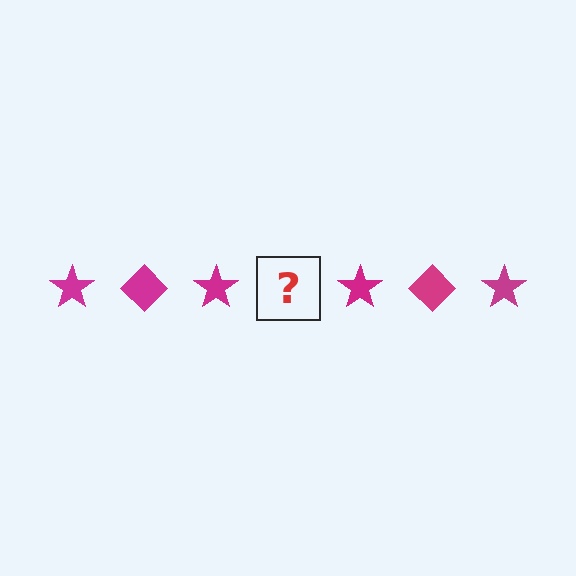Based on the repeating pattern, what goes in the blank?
The blank should be a magenta diamond.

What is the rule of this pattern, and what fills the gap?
The rule is that the pattern cycles through star, diamond shapes in magenta. The gap should be filled with a magenta diamond.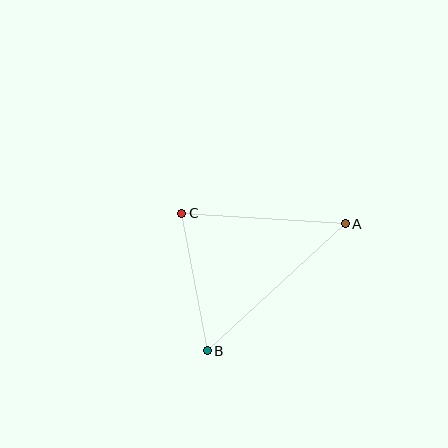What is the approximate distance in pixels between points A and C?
The distance between A and C is approximately 164 pixels.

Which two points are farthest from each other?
Points A and B are farthest from each other.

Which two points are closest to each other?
Points B and C are closest to each other.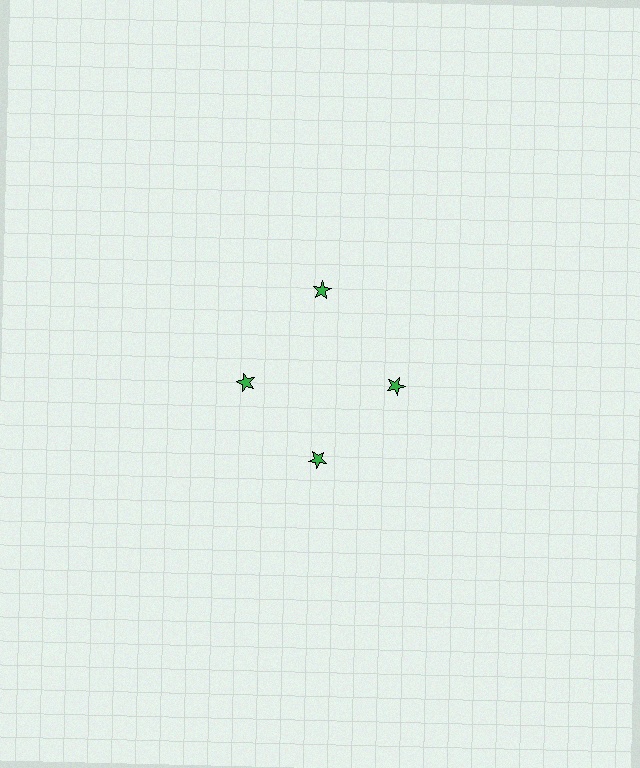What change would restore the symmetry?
The symmetry would be restored by moving it inward, back onto the ring so that all 4 stars sit at equal angles and equal distance from the center.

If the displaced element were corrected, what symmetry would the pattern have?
It would have 4-fold rotational symmetry — the pattern would map onto itself every 90 degrees.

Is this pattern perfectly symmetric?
No. The 4 green stars are arranged in a ring, but one element near the 12 o'clock position is pushed outward from the center, breaking the 4-fold rotational symmetry.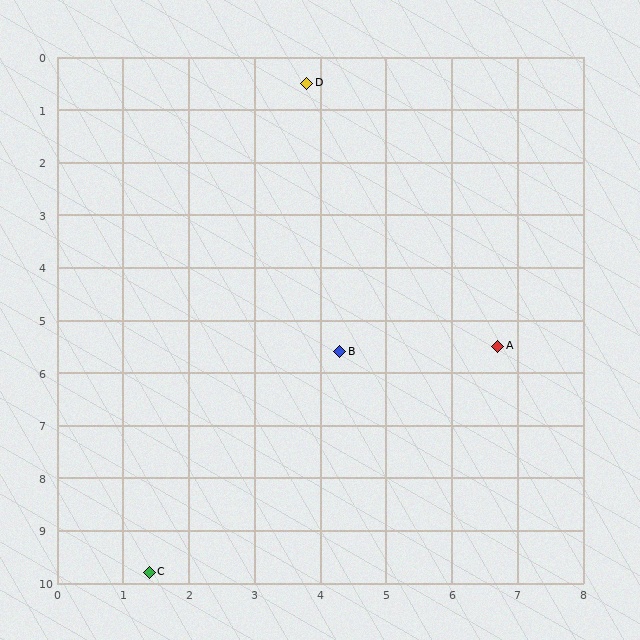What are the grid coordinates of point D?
Point D is at approximately (3.8, 0.5).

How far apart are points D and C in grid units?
Points D and C are about 9.6 grid units apart.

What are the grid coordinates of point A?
Point A is at approximately (6.7, 5.5).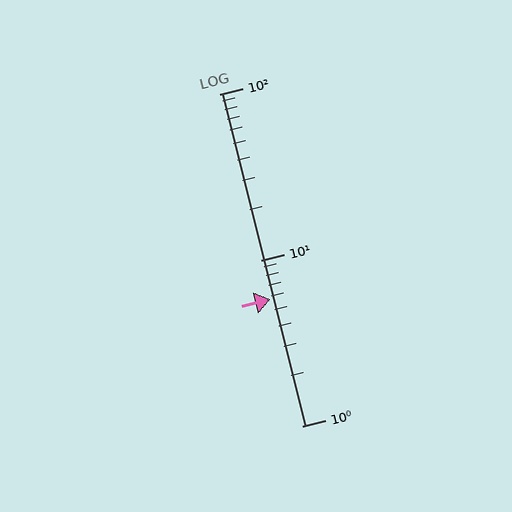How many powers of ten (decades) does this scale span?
The scale spans 2 decades, from 1 to 100.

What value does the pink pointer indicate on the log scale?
The pointer indicates approximately 5.8.